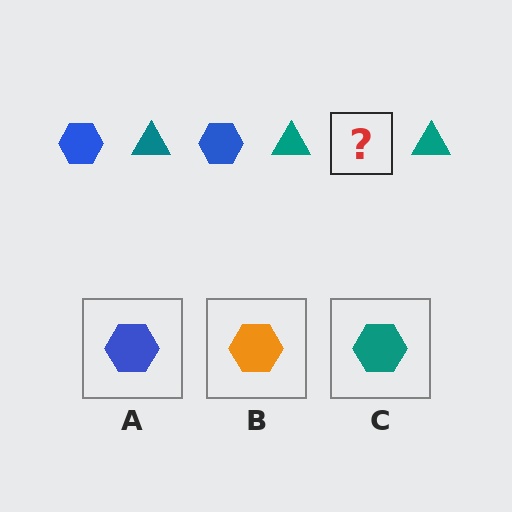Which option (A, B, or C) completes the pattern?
A.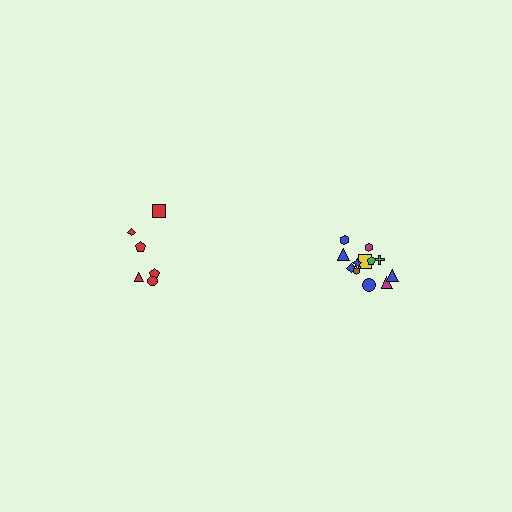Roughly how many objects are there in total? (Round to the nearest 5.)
Roughly 20 objects in total.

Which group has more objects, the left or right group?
The right group.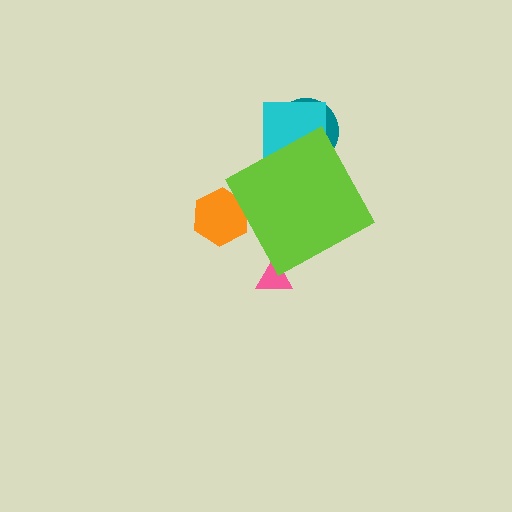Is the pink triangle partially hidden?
Yes, the pink triangle is partially hidden behind the lime diamond.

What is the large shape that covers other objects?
A lime diamond.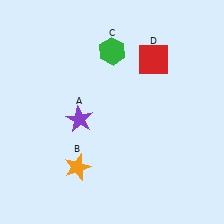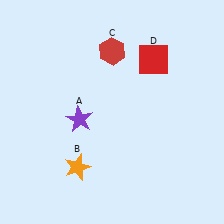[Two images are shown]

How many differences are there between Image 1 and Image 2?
There is 1 difference between the two images.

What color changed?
The hexagon (C) changed from green in Image 1 to red in Image 2.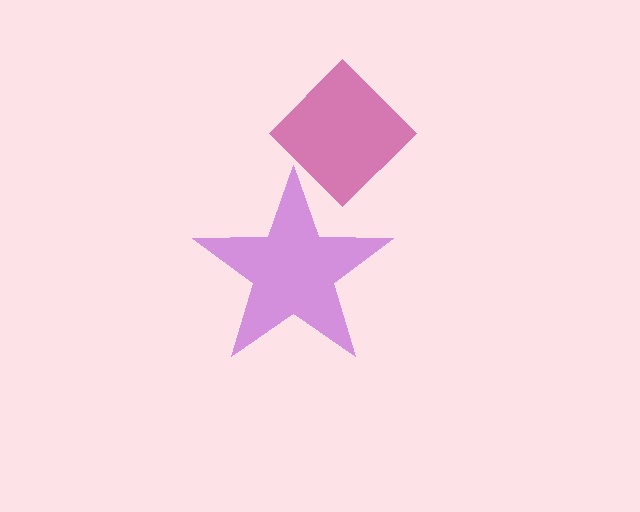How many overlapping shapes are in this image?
There are 2 overlapping shapes in the image.